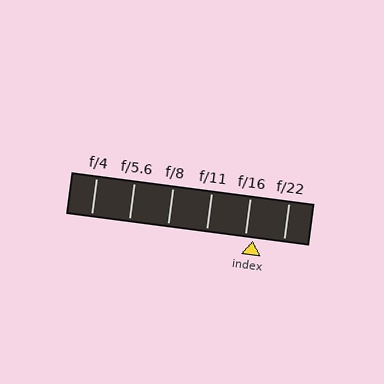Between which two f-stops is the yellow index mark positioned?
The index mark is between f/16 and f/22.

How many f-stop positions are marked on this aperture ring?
There are 6 f-stop positions marked.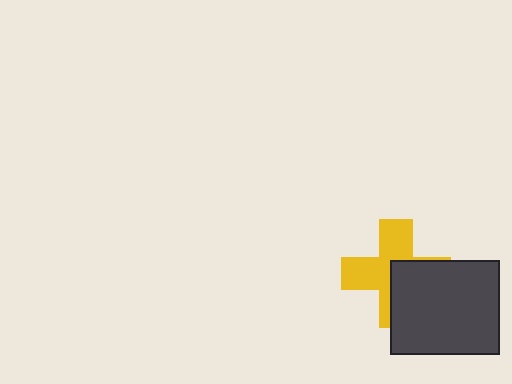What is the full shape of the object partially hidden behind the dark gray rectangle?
The partially hidden object is a yellow cross.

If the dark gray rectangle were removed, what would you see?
You would see the complete yellow cross.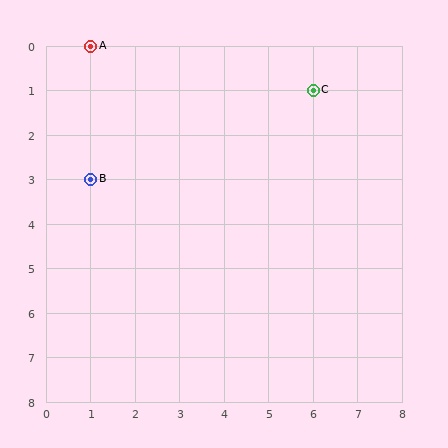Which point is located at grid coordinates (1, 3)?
Point B is at (1, 3).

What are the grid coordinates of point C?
Point C is at grid coordinates (6, 1).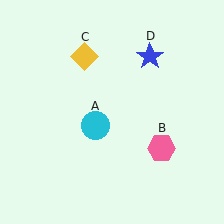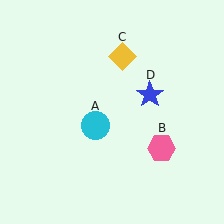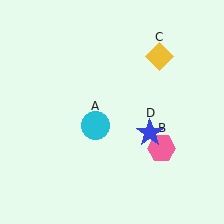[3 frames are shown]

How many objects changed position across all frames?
2 objects changed position: yellow diamond (object C), blue star (object D).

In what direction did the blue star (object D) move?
The blue star (object D) moved down.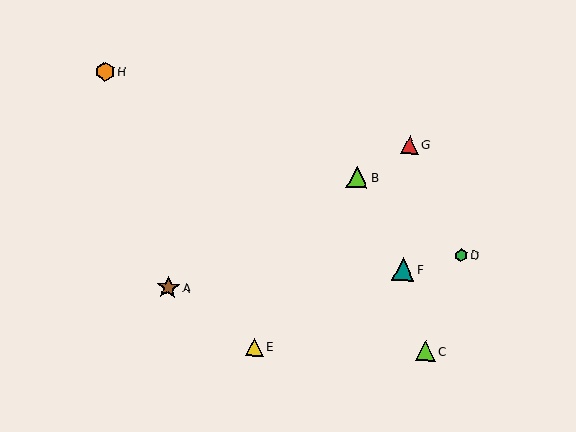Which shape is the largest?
The brown star (labeled A) is the largest.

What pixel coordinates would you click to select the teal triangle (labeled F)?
Click at (403, 269) to select the teal triangle F.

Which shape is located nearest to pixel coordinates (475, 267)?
The green hexagon (labeled D) at (461, 255) is nearest to that location.